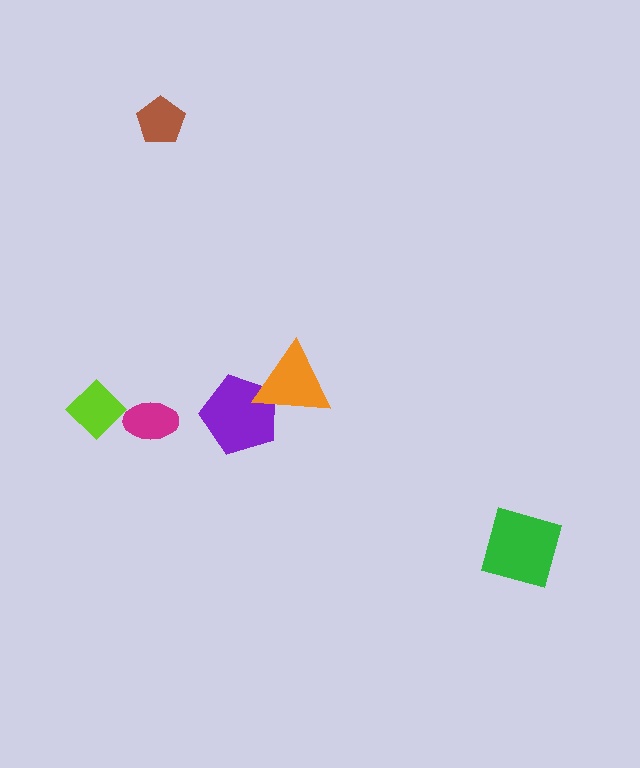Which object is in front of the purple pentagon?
The orange triangle is in front of the purple pentagon.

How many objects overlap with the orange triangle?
1 object overlaps with the orange triangle.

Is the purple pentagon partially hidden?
Yes, it is partially covered by another shape.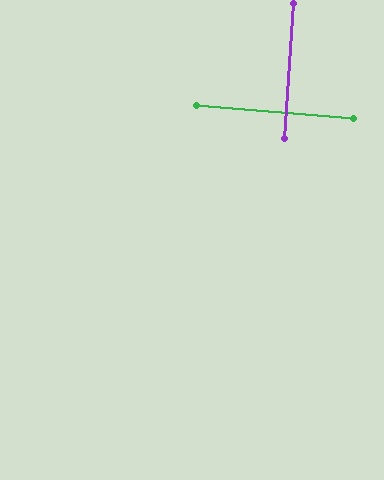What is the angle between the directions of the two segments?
Approximately 89 degrees.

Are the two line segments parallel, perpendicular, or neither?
Perpendicular — they meet at approximately 89°.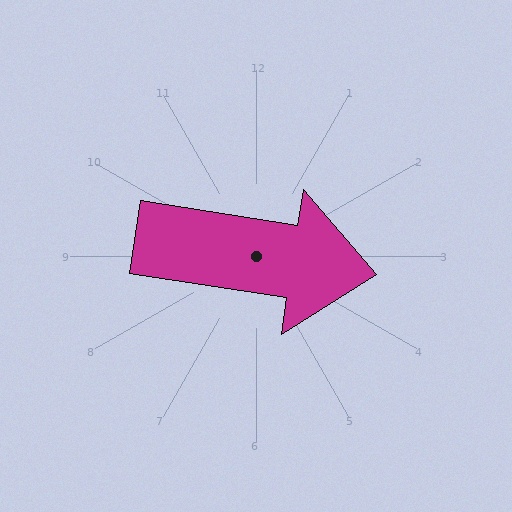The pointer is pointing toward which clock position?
Roughly 3 o'clock.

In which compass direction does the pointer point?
East.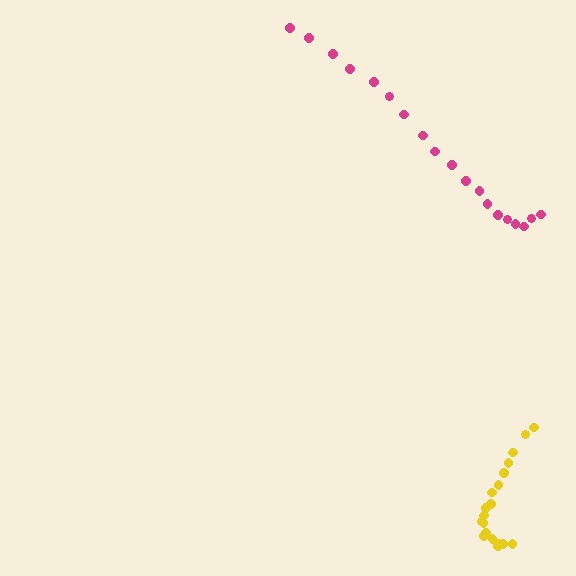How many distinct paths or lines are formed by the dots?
There are 2 distinct paths.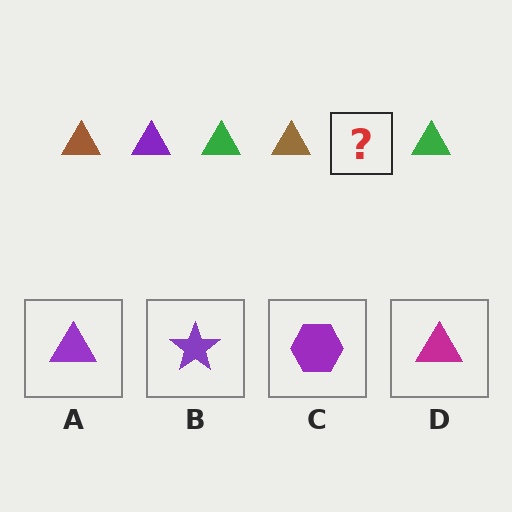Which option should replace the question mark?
Option A.